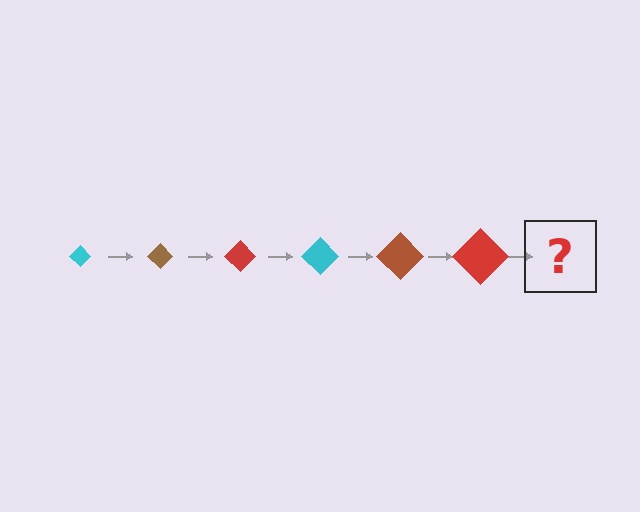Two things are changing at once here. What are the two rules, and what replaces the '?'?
The two rules are that the diamond grows larger each step and the color cycles through cyan, brown, and red. The '?' should be a cyan diamond, larger than the previous one.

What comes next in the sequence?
The next element should be a cyan diamond, larger than the previous one.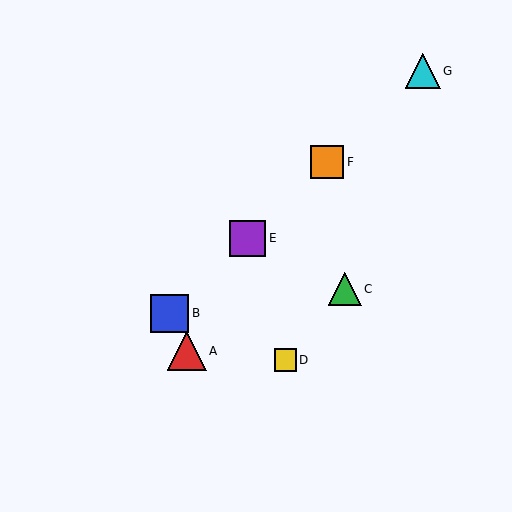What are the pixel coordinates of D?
Object D is at (285, 360).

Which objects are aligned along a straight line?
Objects B, E, F, G are aligned along a straight line.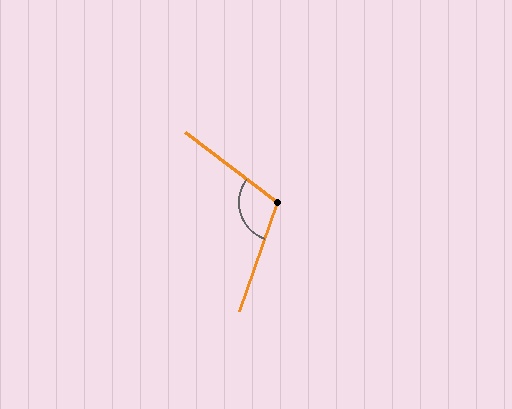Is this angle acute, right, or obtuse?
It is obtuse.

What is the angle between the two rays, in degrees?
Approximately 108 degrees.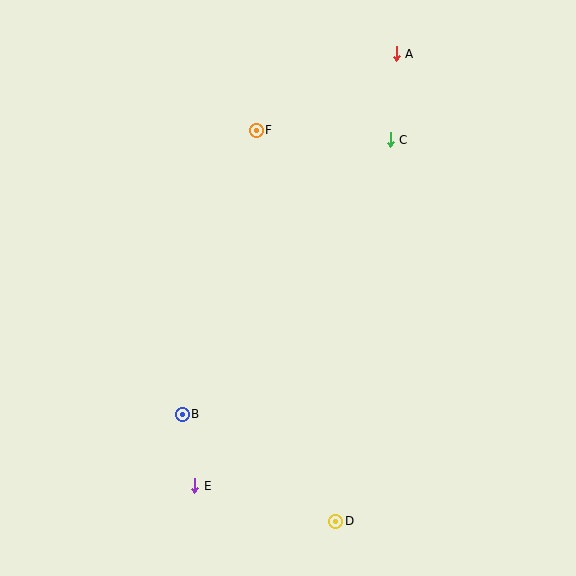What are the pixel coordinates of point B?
Point B is at (182, 414).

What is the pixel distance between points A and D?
The distance between A and D is 471 pixels.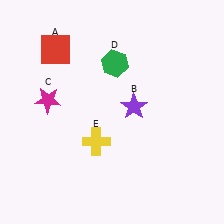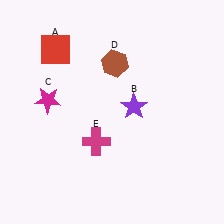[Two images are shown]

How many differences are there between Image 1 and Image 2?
There are 2 differences between the two images.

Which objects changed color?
D changed from green to brown. E changed from yellow to magenta.